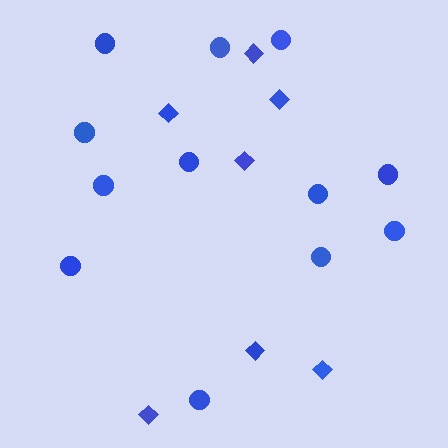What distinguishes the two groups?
There are 2 groups: one group of circles (12) and one group of diamonds (7).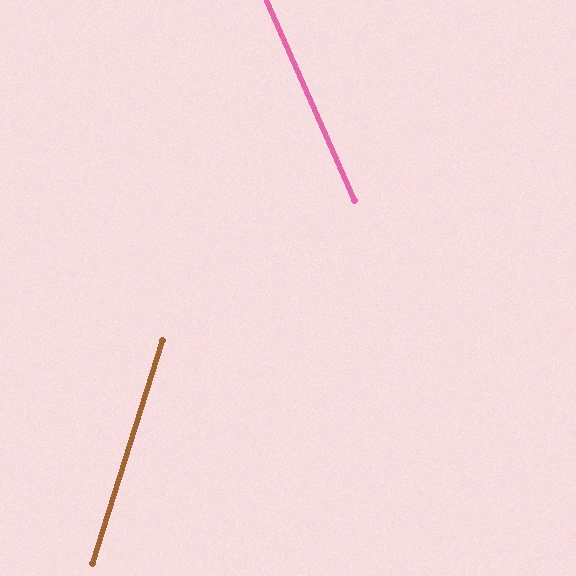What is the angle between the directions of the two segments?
Approximately 41 degrees.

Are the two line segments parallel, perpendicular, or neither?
Neither parallel nor perpendicular — they differ by about 41°.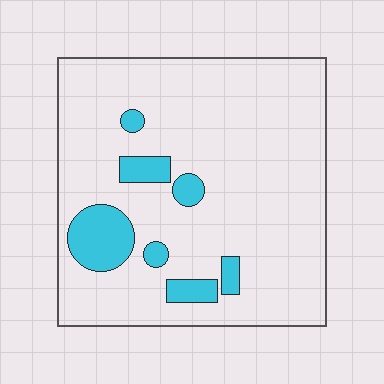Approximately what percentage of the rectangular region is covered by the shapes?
Approximately 10%.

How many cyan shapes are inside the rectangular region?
7.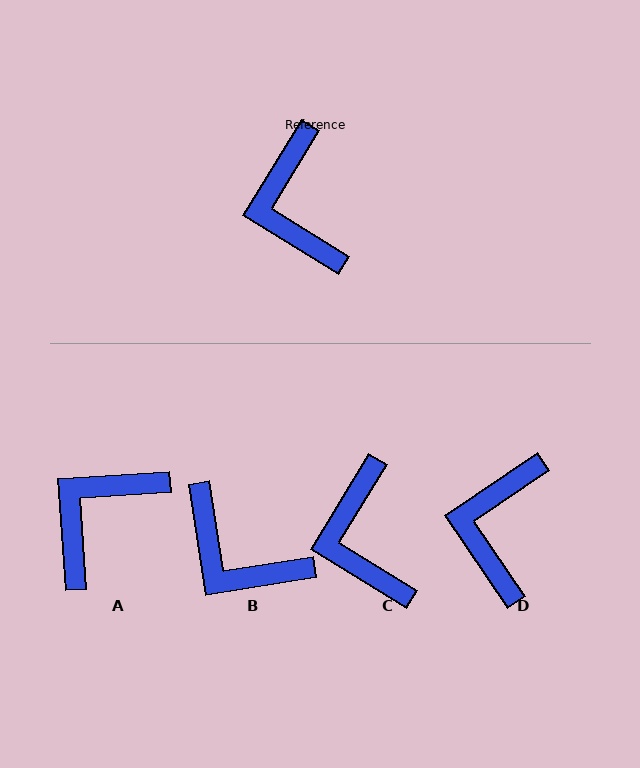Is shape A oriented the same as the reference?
No, it is off by about 55 degrees.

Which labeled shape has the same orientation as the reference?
C.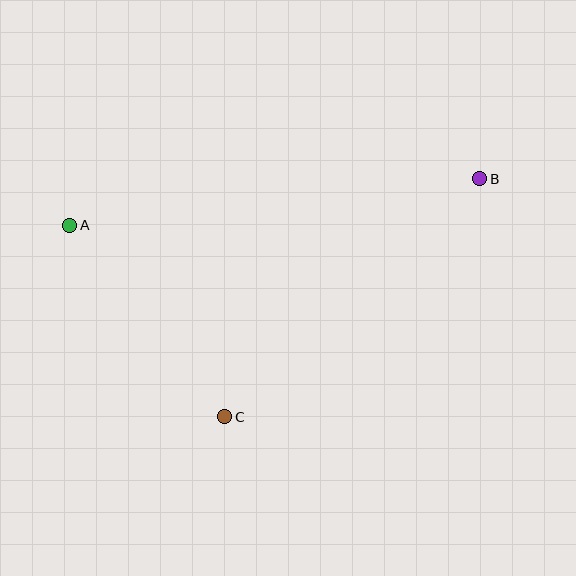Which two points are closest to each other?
Points A and C are closest to each other.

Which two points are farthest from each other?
Points A and B are farthest from each other.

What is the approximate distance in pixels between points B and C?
The distance between B and C is approximately 349 pixels.